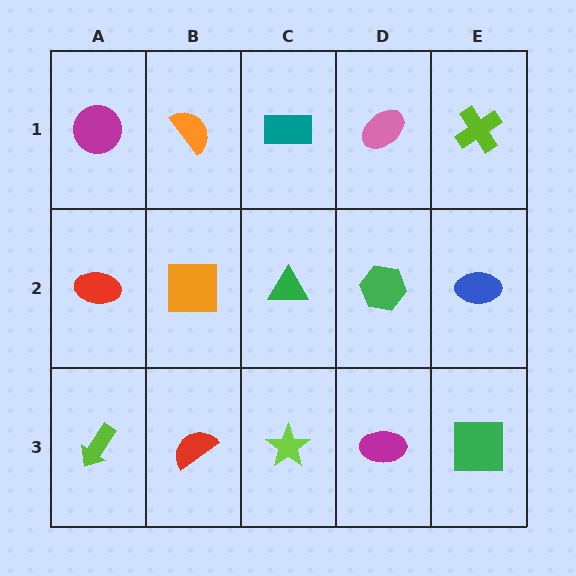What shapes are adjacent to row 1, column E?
A blue ellipse (row 2, column E), a pink ellipse (row 1, column D).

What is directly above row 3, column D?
A green hexagon.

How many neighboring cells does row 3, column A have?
2.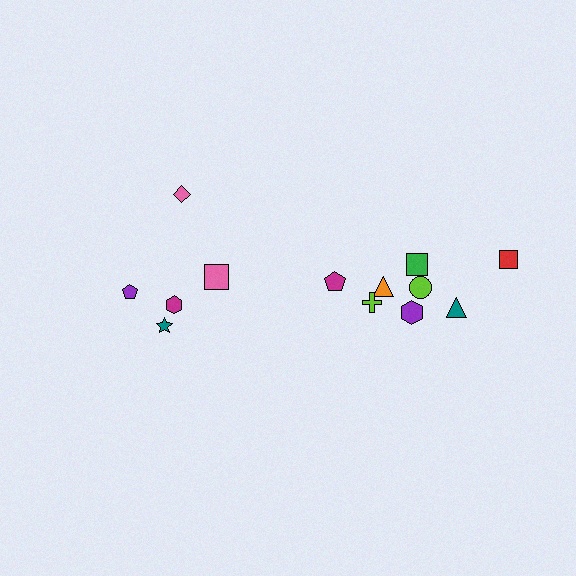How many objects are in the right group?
There are 8 objects.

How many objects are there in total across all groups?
There are 13 objects.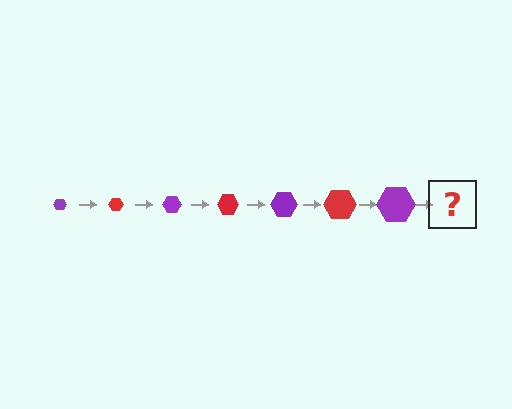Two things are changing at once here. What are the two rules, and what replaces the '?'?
The two rules are that the hexagon grows larger each step and the color cycles through purple and red. The '?' should be a red hexagon, larger than the previous one.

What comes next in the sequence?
The next element should be a red hexagon, larger than the previous one.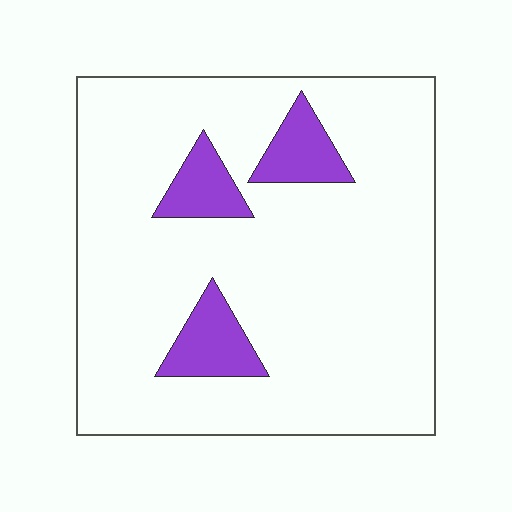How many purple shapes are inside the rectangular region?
3.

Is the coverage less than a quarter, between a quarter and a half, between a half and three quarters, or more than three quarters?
Less than a quarter.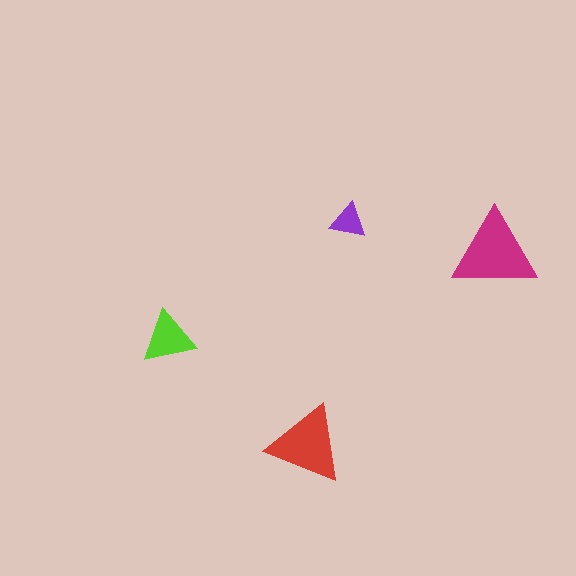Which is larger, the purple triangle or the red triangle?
The red one.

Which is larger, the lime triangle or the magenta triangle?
The magenta one.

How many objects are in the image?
There are 4 objects in the image.